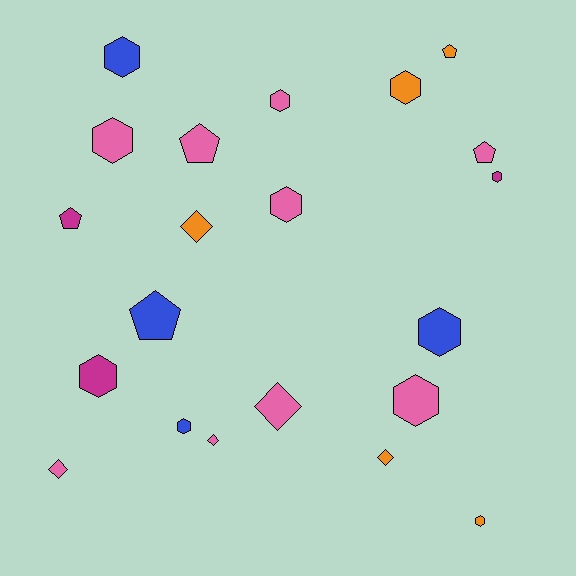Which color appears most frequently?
Pink, with 9 objects.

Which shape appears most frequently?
Hexagon, with 11 objects.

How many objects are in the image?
There are 21 objects.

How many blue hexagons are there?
There are 3 blue hexagons.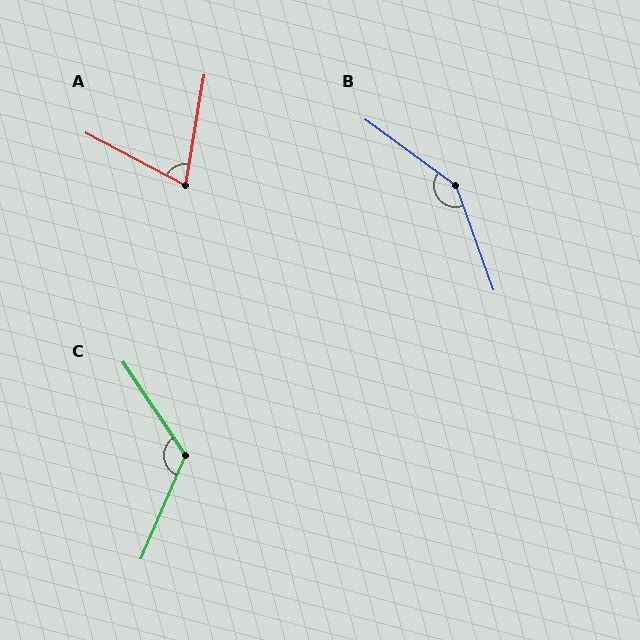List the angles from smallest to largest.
A (72°), C (123°), B (146°).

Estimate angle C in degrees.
Approximately 123 degrees.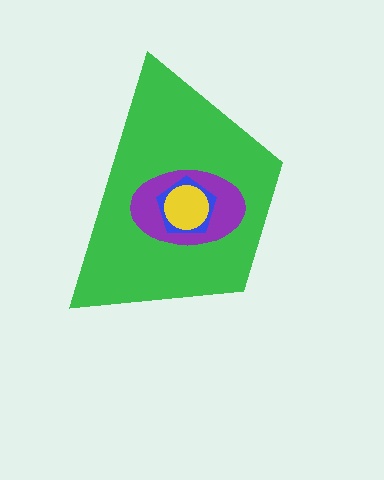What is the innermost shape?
The yellow circle.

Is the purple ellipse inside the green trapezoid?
Yes.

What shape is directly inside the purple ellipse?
The blue pentagon.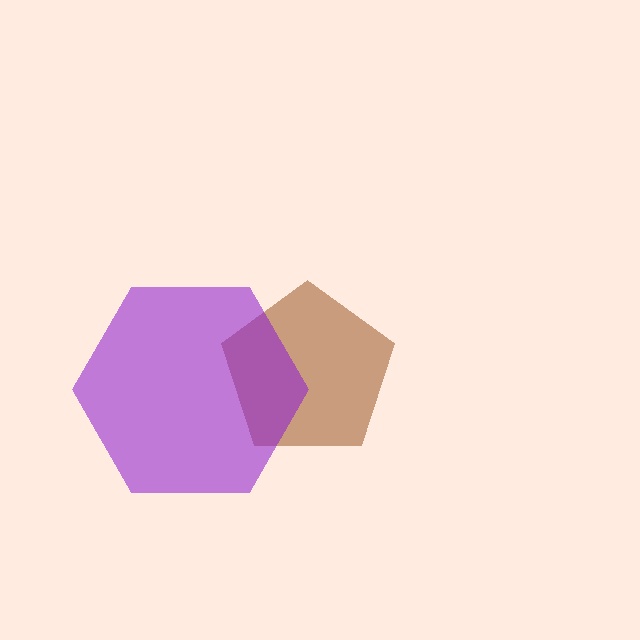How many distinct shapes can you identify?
There are 2 distinct shapes: a brown pentagon, a purple hexagon.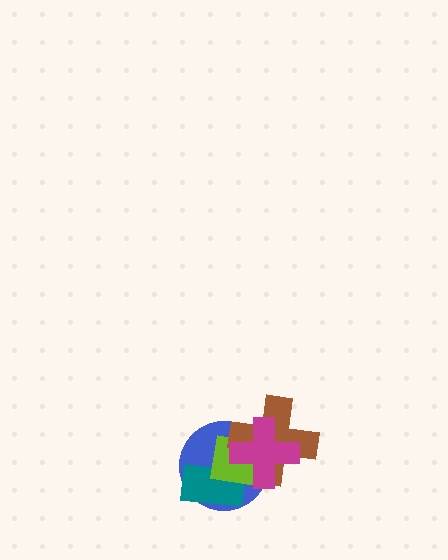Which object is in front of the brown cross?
The magenta cross is in front of the brown cross.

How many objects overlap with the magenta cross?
3 objects overlap with the magenta cross.